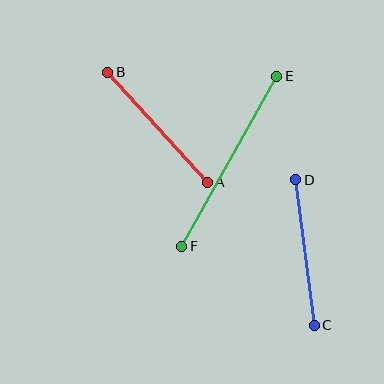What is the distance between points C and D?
The distance is approximately 147 pixels.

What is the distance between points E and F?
The distance is approximately 194 pixels.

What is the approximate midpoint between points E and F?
The midpoint is at approximately (229, 161) pixels.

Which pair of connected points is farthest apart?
Points E and F are farthest apart.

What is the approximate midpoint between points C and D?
The midpoint is at approximately (305, 253) pixels.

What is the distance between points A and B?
The distance is approximately 148 pixels.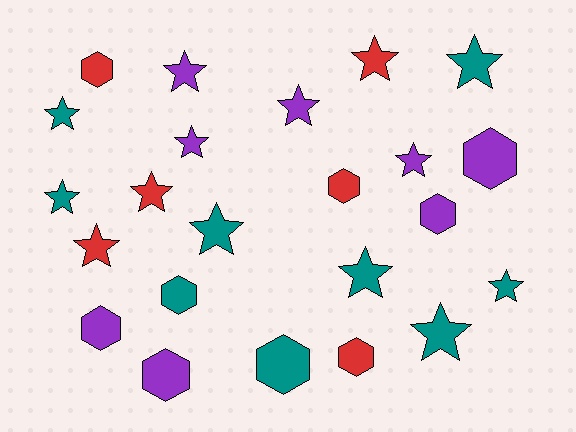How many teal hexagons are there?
There are 2 teal hexagons.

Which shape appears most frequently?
Star, with 14 objects.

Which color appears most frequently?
Teal, with 9 objects.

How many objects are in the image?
There are 23 objects.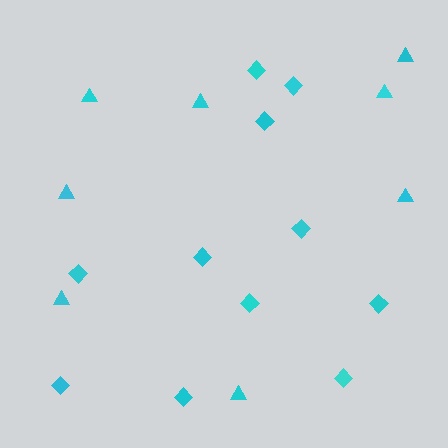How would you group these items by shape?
There are 2 groups: one group of diamonds (11) and one group of triangles (8).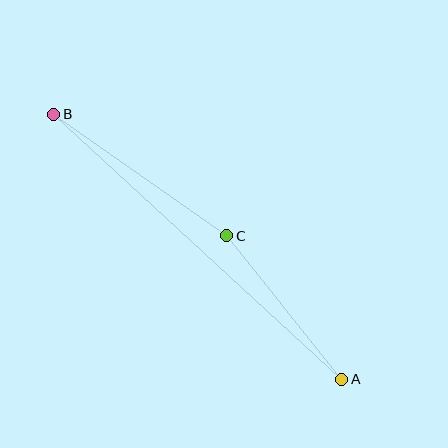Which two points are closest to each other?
Points A and C are closest to each other.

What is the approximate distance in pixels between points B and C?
The distance between B and C is approximately 212 pixels.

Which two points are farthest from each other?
Points A and B are farthest from each other.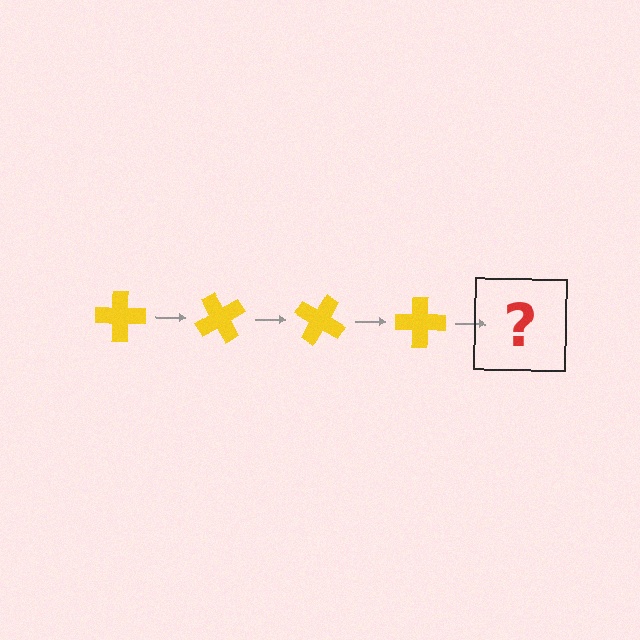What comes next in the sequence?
The next element should be a yellow cross rotated 240 degrees.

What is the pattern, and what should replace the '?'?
The pattern is that the cross rotates 60 degrees each step. The '?' should be a yellow cross rotated 240 degrees.